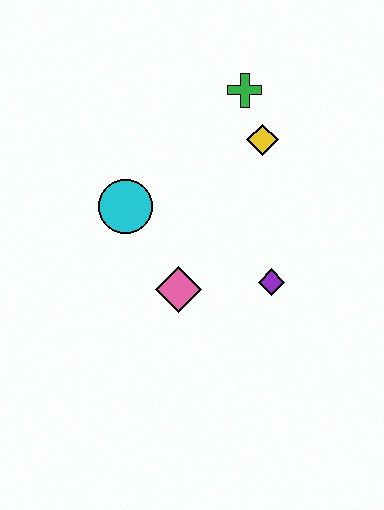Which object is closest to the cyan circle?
The pink diamond is closest to the cyan circle.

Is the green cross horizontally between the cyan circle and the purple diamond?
Yes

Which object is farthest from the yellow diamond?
The pink diamond is farthest from the yellow diamond.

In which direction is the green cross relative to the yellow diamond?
The green cross is above the yellow diamond.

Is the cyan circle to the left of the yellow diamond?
Yes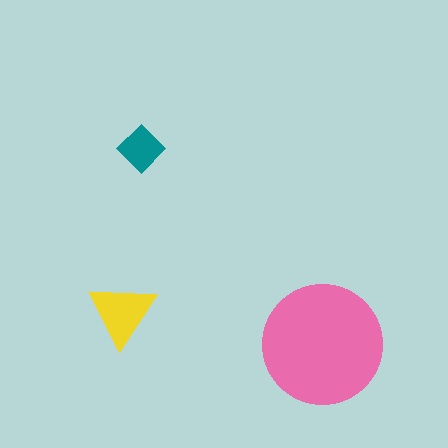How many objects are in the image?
There are 3 objects in the image.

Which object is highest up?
The teal diamond is topmost.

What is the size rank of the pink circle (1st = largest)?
1st.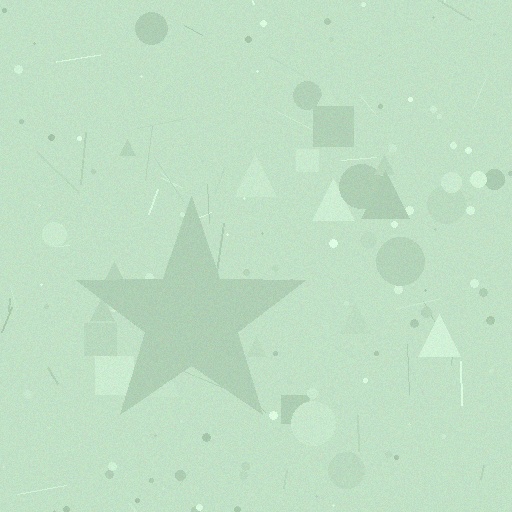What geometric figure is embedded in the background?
A star is embedded in the background.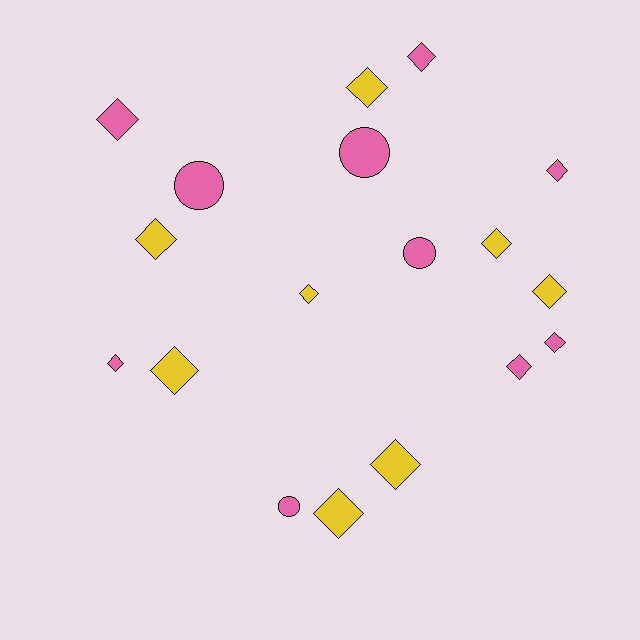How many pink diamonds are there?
There are 6 pink diamonds.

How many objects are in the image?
There are 18 objects.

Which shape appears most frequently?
Diamond, with 14 objects.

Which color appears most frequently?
Pink, with 10 objects.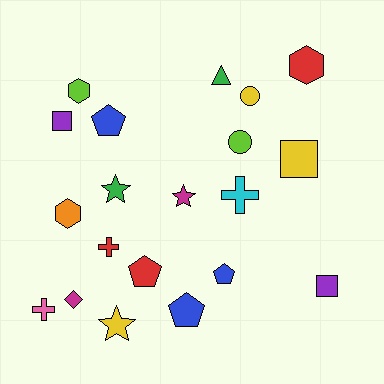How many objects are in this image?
There are 20 objects.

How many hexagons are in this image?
There are 3 hexagons.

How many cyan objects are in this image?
There is 1 cyan object.